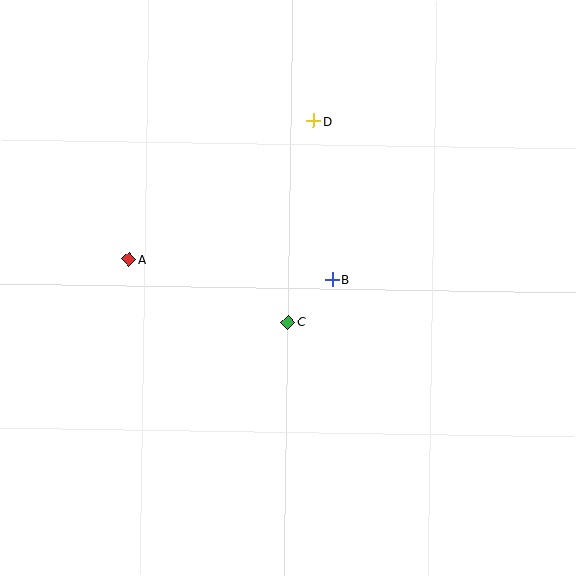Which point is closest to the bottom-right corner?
Point C is closest to the bottom-right corner.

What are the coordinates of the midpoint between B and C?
The midpoint between B and C is at (310, 301).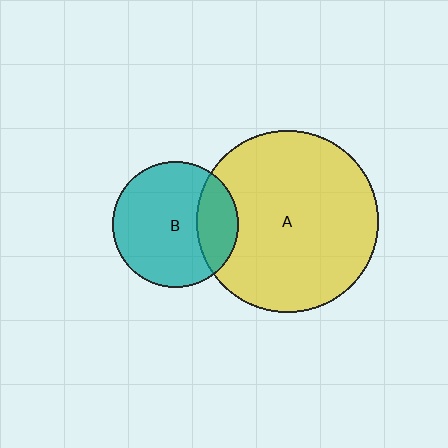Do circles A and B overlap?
Yes.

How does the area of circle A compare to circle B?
Approximately 2.1 times.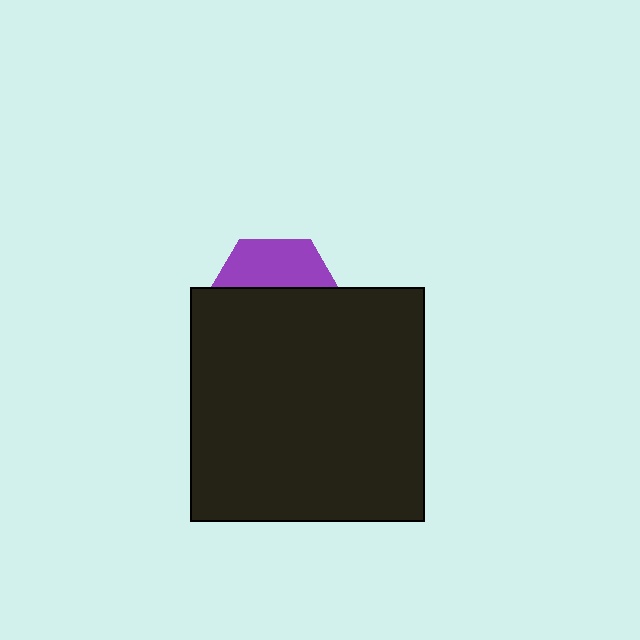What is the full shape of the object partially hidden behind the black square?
The partially hidden object is a purple hexagon.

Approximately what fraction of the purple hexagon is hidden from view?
Roughly 64% of the purple hexagon is hidden behind the black square.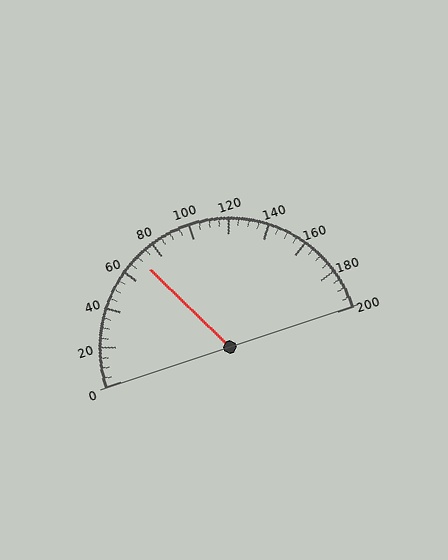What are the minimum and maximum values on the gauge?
The gauge ranges from 0 to 200.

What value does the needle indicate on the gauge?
The needle indicates approximately 70.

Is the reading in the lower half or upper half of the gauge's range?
The reading is in the lower half of the range (0 to 200).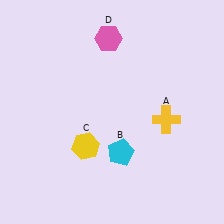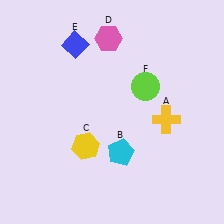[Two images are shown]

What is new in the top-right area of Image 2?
A lime circle (F) was added in the top-right area of Image 2.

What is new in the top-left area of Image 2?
A blue diamond (E) was added in the top-left area of Image 2.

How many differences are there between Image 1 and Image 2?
There are 2 differences between the two images.